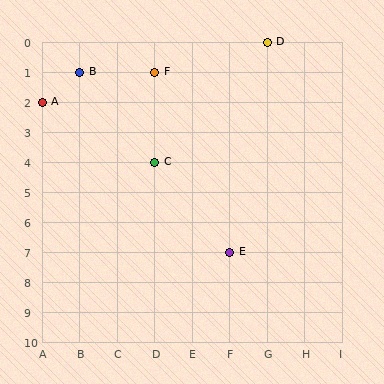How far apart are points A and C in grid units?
Points A and C are 3 columns and 2 rows apart (about 3.6 grid units diagonally).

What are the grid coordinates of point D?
Point D is at grid coordinates (G, 0).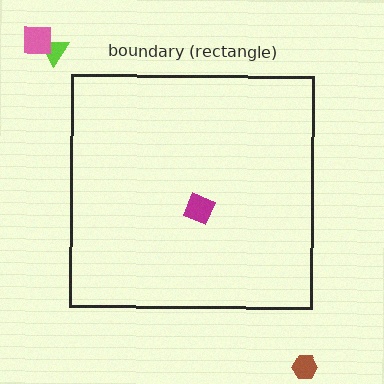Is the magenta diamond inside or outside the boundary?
Inside.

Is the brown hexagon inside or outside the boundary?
Outside.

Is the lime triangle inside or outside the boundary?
Outside.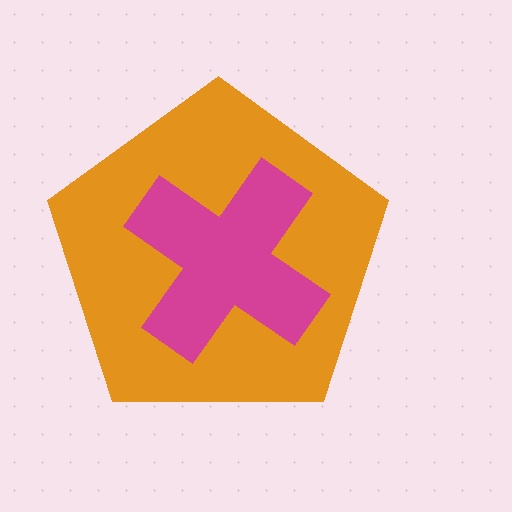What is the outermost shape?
The orange pentagon.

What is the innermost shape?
The magenta cross.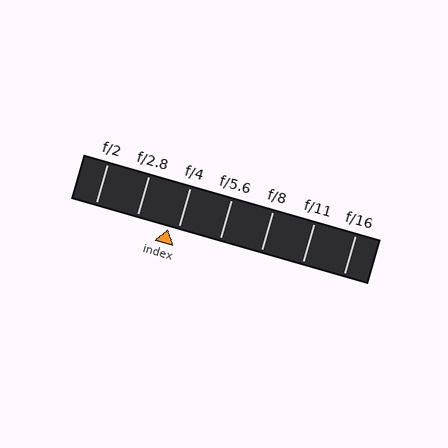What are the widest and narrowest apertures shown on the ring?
The widest aperture shown is f/2 and the narrowest is f/16.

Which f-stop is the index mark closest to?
The index mark is closest to f/4.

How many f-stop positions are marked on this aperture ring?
There are 7 f-stop positions marked.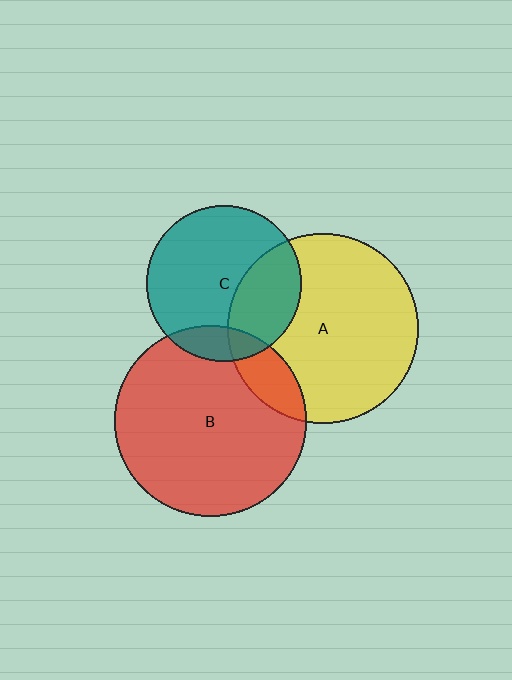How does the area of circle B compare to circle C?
Approximately 1.5 times.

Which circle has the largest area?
Circle B (red).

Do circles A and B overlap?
Yes.